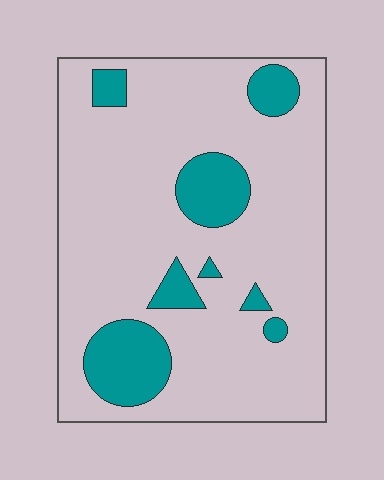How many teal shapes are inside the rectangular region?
8.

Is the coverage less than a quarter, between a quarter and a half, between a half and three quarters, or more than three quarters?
Less than a quarter.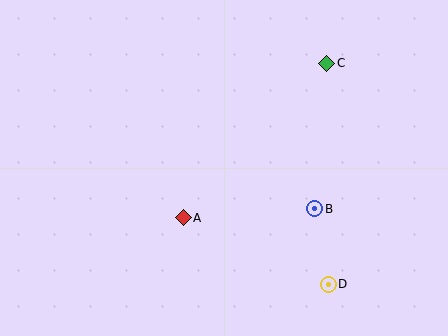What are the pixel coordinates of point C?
Point C is at (327, 63).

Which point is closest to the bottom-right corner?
Point D is closest to the bottom-right corner.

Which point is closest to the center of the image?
Point A at (183, 218) is closest to the center.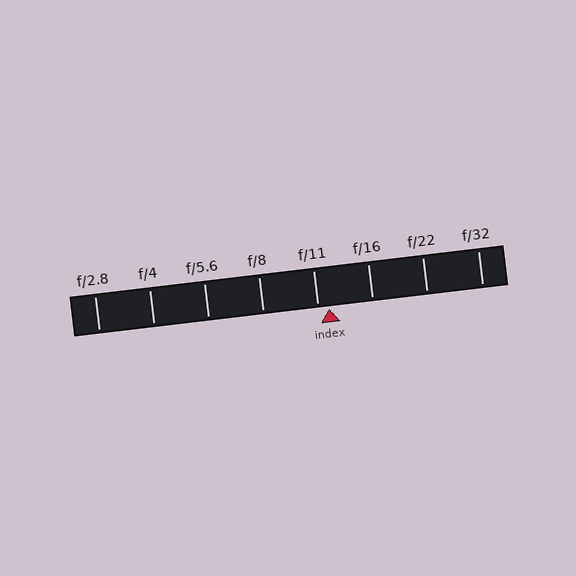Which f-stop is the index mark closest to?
The index mark is closest to f/11.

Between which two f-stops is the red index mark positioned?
The index mark is between f/11 and f/16.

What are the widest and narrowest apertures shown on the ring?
The widest aperture shown is f/2.8 and the narrowest is f/32.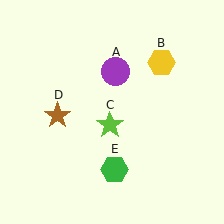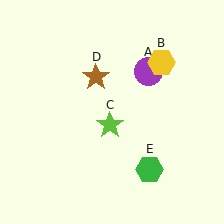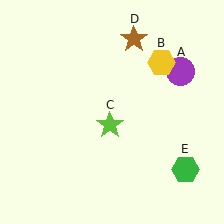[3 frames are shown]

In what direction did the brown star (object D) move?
The brown star (object D) moved up and to the right.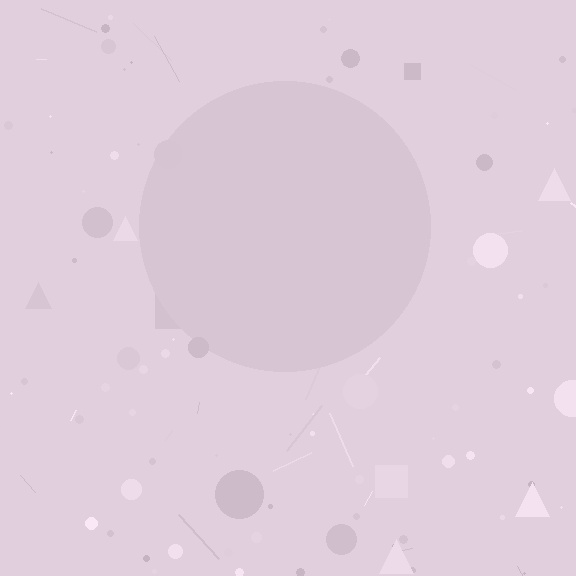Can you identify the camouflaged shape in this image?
The camouflaged shape is a circle.